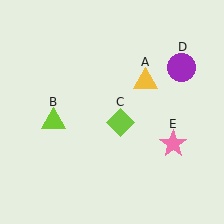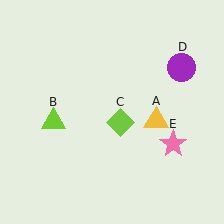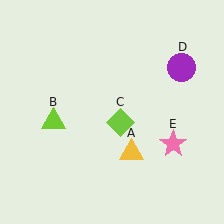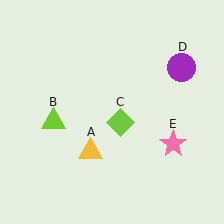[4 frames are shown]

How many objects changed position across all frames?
1 object changed position: yellow triangle (object A).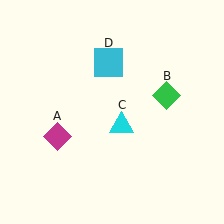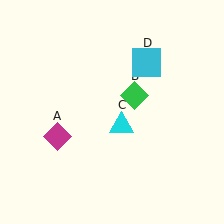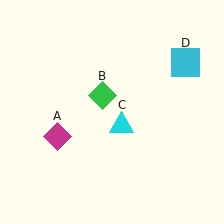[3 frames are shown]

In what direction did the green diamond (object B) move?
The green diamond (object B) moved left.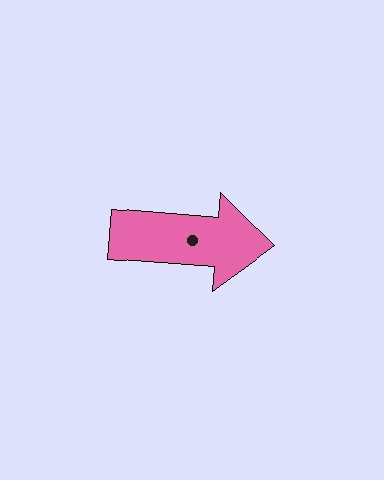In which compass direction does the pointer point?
East.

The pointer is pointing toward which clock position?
Roughly 3 o'clock.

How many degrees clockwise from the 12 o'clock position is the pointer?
Approximately 95 degrees.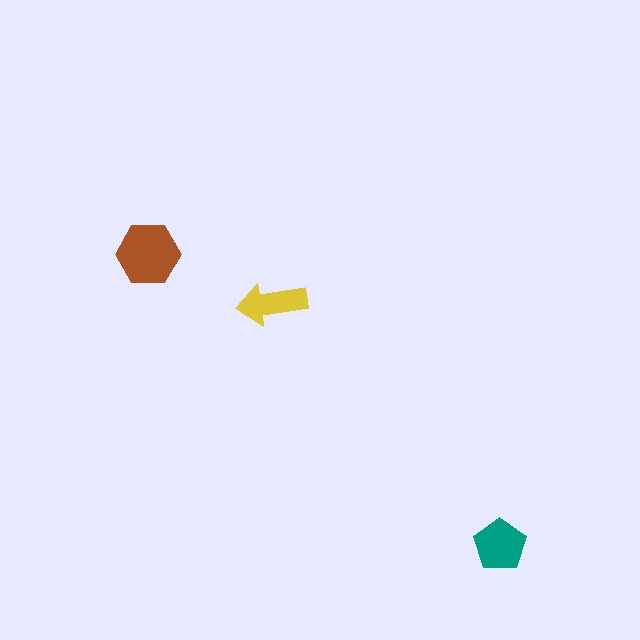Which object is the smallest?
The yellow arrow.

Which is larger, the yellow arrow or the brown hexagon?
The brown hexagon.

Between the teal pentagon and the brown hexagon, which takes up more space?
The brown hexagon.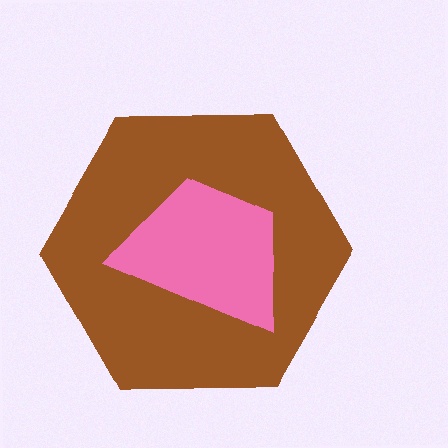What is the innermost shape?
The pink trapezoid.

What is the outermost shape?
The brown hexagon.